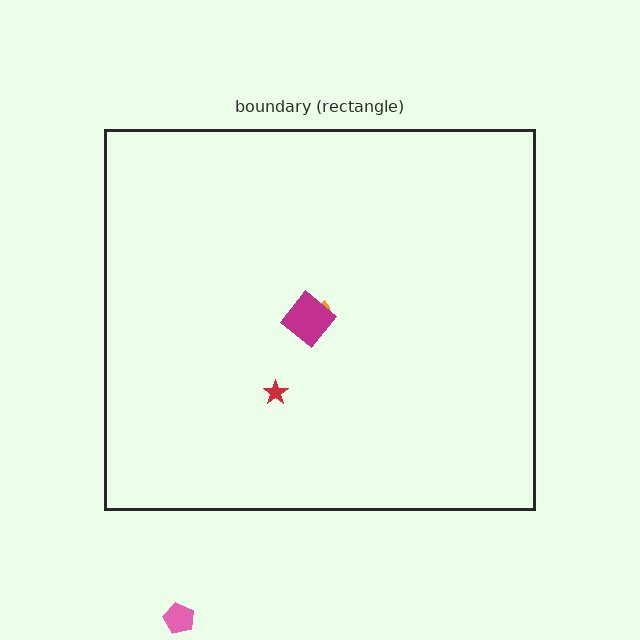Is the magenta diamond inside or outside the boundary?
Inside.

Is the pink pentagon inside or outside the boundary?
Outside.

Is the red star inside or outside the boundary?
Inside.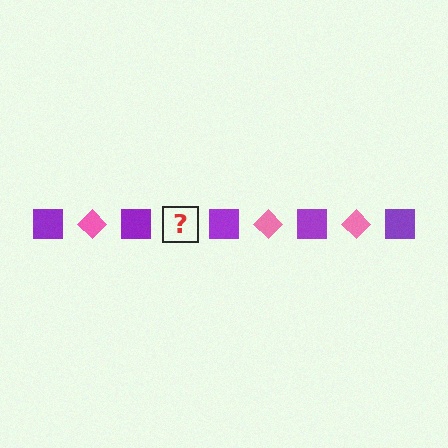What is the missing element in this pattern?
The missing element is a pink diamond.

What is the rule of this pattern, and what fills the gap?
The rule is that the pattern alternates between purple square and pink diamond. The gap should be filled with a pink diamond.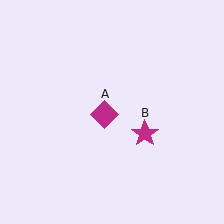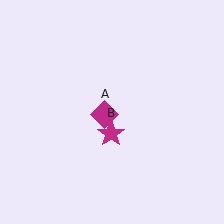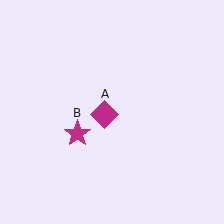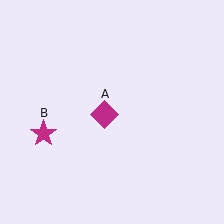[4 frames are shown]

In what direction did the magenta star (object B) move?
The magenta star (object B) moved left.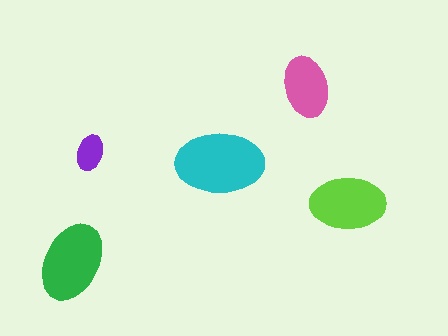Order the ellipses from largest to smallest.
the cyan one, the green one, the lime one, the pink one, the purple one.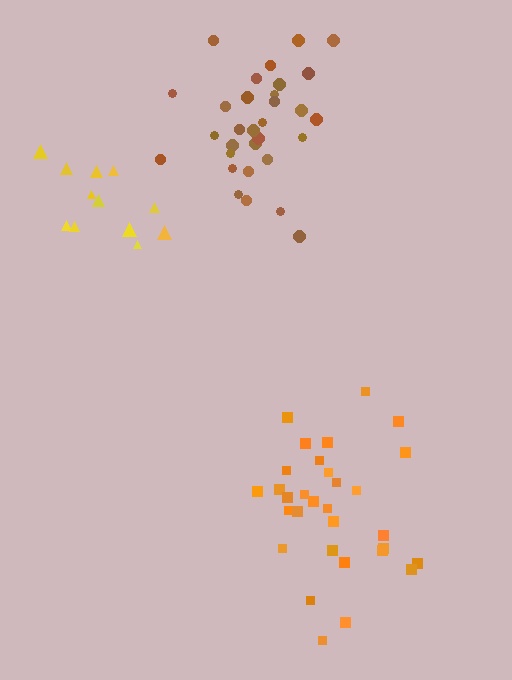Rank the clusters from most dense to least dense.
brown, orange, yellow.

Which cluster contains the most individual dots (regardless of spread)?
Orange (31).